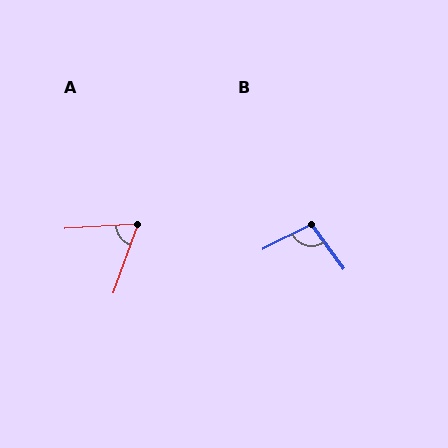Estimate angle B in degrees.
Approximately 99 degrees.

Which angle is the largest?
B, at approximately 99 degrees.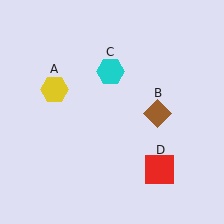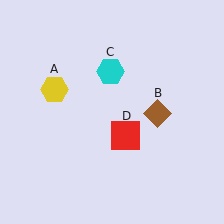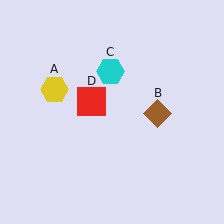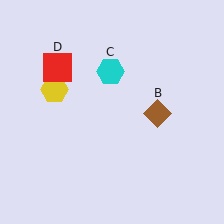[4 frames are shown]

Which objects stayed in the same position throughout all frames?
Yellow hexagon (object A) and brown diamond (object B) and cyan hexagon (object C) remained stationary.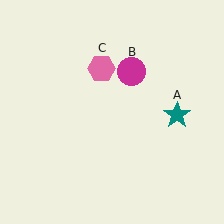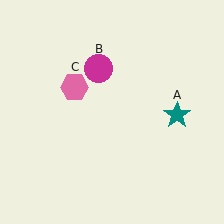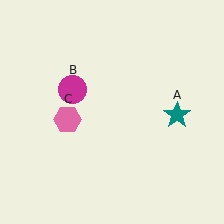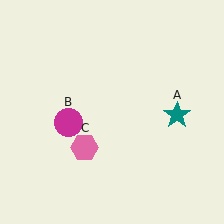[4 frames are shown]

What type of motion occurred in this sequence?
The magenta circle (object B), pink hexagon (object C) rotated counterclockwise around the center of the scene.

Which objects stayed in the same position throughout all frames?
Teal star (object A) remained stationary.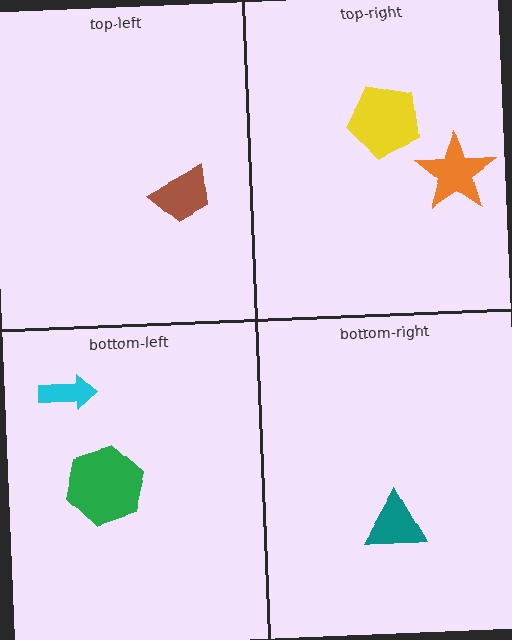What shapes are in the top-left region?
The brown trapezoid.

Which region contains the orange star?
The top-right region.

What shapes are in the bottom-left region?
The green hexagon, the cyan arrow.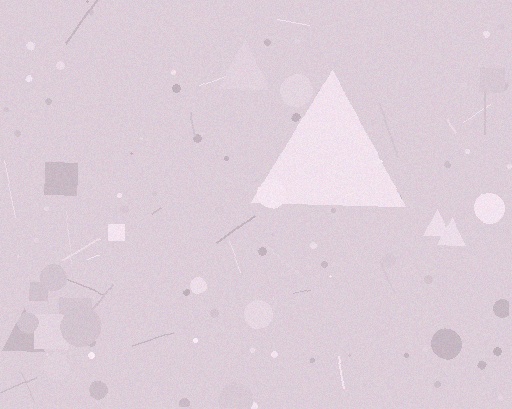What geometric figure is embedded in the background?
A triangle is embedded in the background.